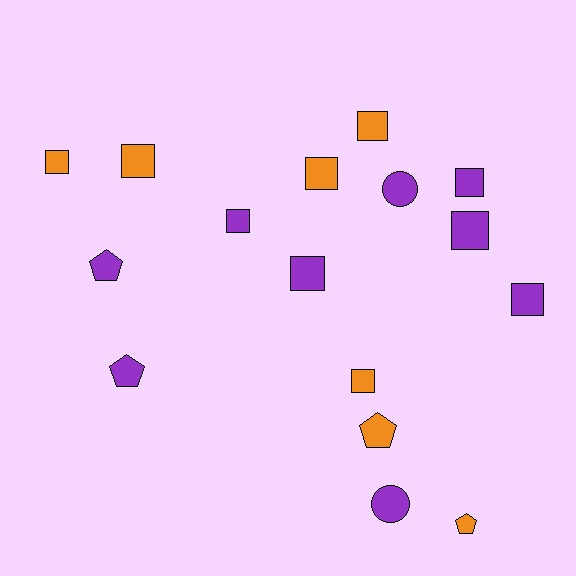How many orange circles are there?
There are no orange circles.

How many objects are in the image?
There are 16 objects.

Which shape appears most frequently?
Square, with 10 objects.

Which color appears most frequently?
Purple, with 9 objects.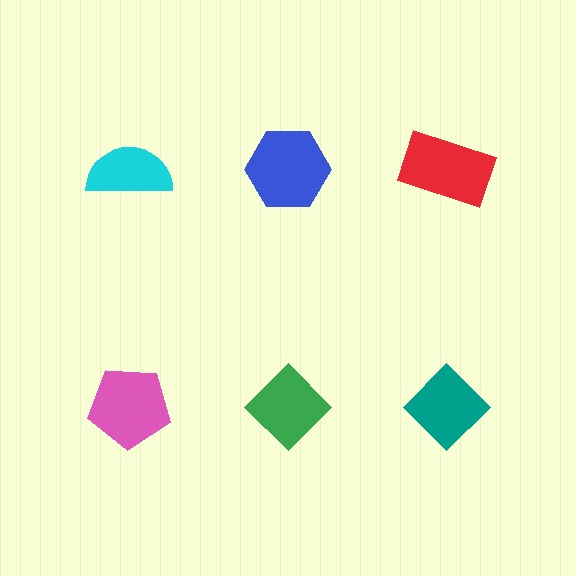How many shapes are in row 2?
3 shapes.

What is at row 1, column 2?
A blue hexagon.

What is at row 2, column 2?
A green diamond.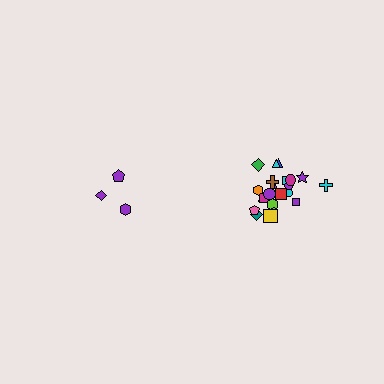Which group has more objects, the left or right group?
The right group.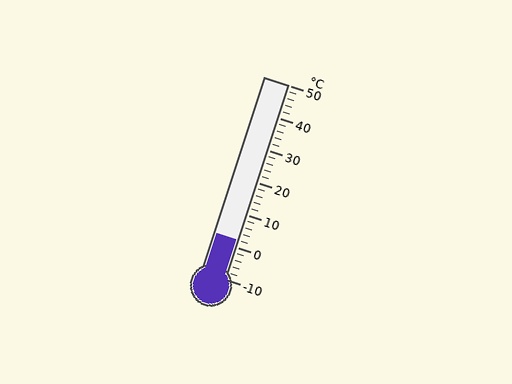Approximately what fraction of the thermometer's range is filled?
The thermometer is filled to approximately 20% of its range.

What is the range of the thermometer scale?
The thermometer scale ranges from -10°C to 50°C.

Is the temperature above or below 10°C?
The temperature is below 10°C.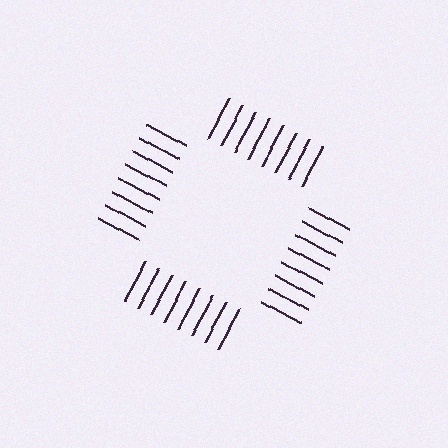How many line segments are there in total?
32 — 8 along each of the 4 edges.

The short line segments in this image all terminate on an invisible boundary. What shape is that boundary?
An illusory square — the line segments terminate on its edges but no continuous stroke is drawn.